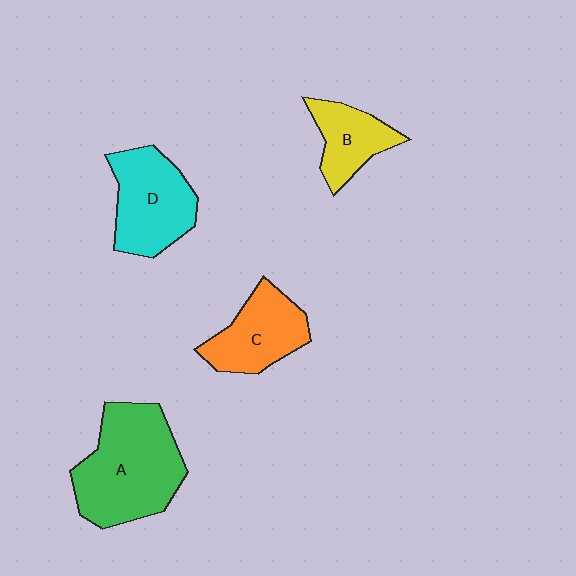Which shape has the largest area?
Shape A (green).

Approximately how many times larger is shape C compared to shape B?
Approximately 1.3 times.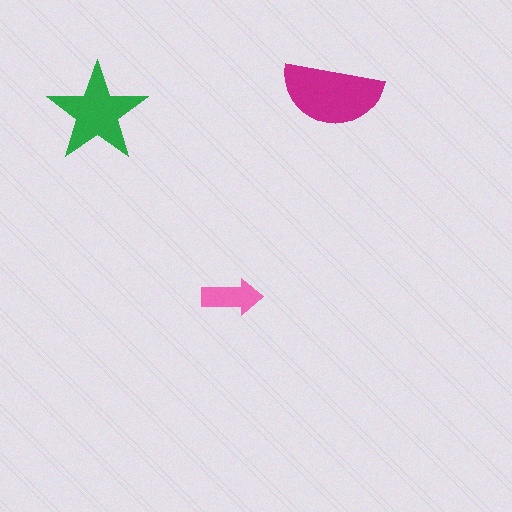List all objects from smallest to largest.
The pink arrow, the green star, the magenta semicircle.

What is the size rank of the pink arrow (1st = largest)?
3rd.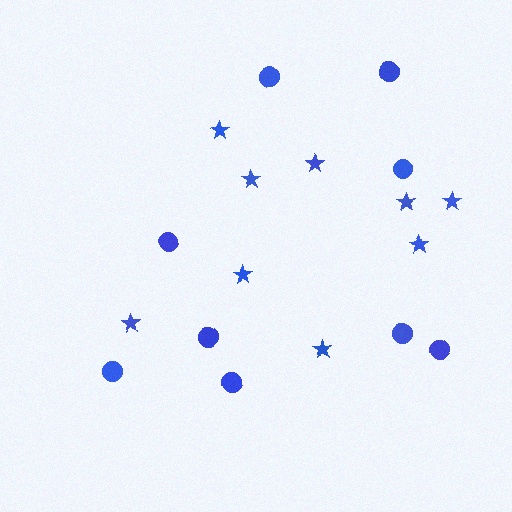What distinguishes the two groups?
There are 2 groups: one group of stars (9) and one group of circles (9).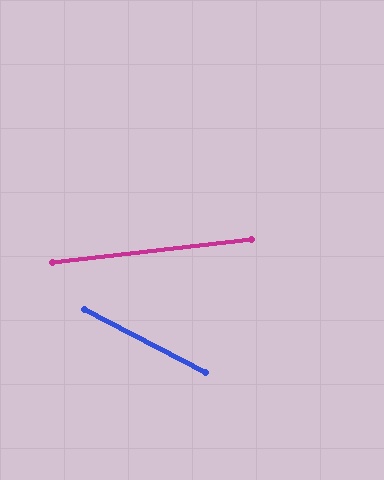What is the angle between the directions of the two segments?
Approximately 34 degrees.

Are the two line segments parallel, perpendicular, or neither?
Neither parallel nor perpendicular — they differ by about 34°.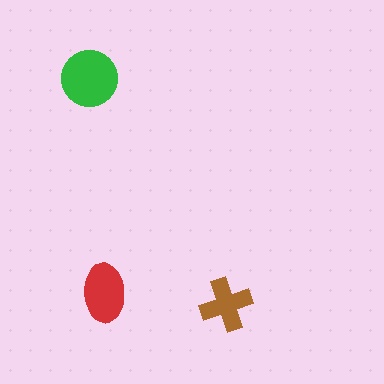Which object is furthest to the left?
The green circle is leftmost.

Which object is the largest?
The green circle.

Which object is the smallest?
The brown cross.